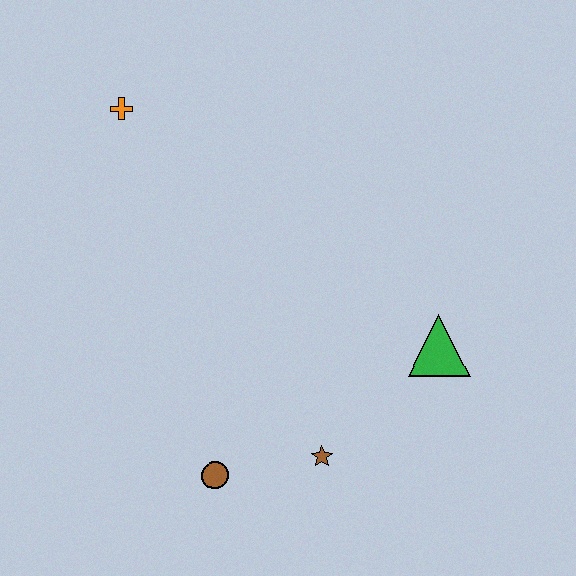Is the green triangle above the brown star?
Yes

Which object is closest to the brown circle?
The brown star is closest to the brown circle.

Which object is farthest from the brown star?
The orange cross is farthest from the brown star.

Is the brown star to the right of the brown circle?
Yes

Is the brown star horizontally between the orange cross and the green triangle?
Yes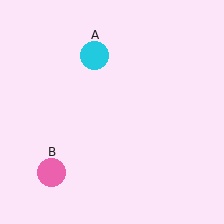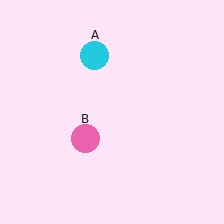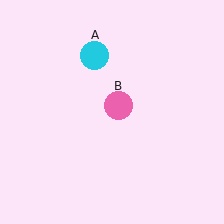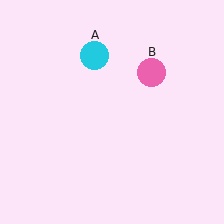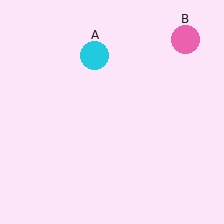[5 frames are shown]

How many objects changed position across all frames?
1 object changed position: pink circle (object B).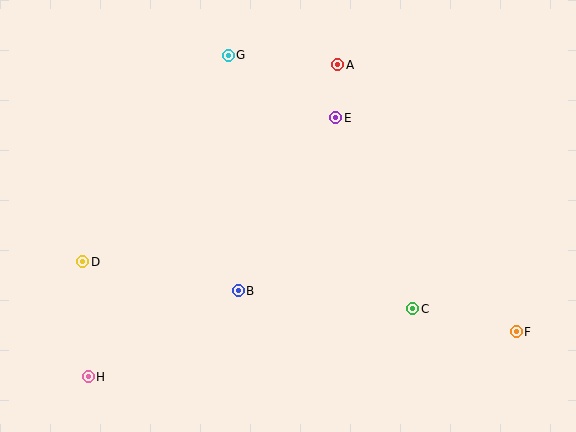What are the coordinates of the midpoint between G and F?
The midpoint between G and F is at (372, 194).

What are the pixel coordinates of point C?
Point C is at (413, 309).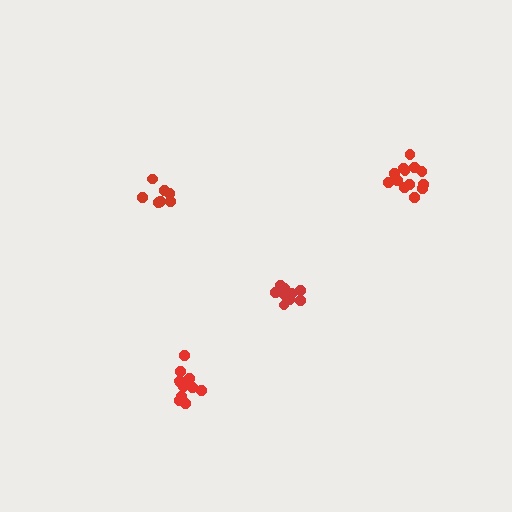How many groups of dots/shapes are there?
There are 4 groups.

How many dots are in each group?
Group 1: 9 dots, Group 2: 8 dots, Group 3: 14 dots, Group 4: 13 dots (44 total).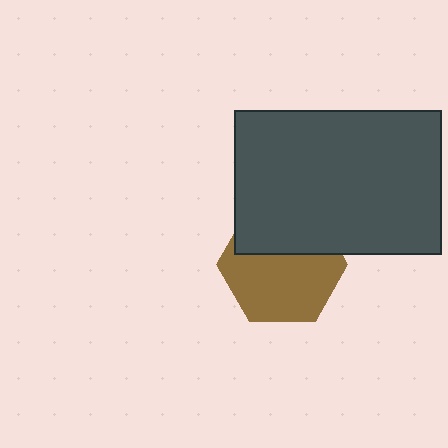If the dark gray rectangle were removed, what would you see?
You would see the complete brown hexagon.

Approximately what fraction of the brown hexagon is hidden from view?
Roughly 39% of the brown hexagon is hidden behind the dark gray rectangle.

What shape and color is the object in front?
The object in front is a dark gray rectangle.